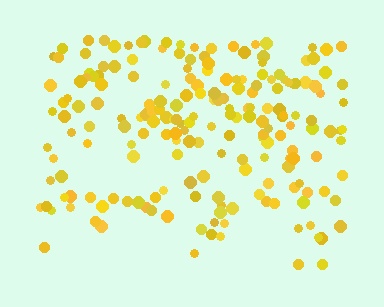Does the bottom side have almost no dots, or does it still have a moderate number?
Still a moderate number, just noticeably fewer than the top.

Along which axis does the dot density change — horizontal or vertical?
Vertical.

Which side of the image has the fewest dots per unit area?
The bottom.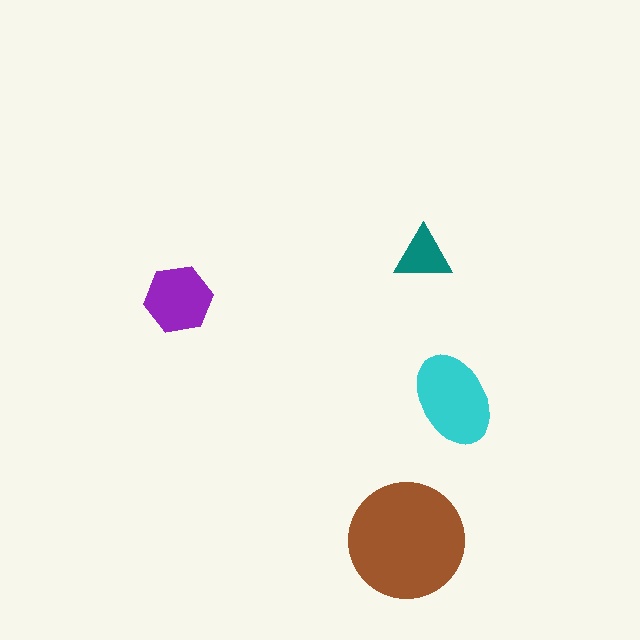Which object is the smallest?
The teal triangle.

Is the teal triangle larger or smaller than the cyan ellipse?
Smaller.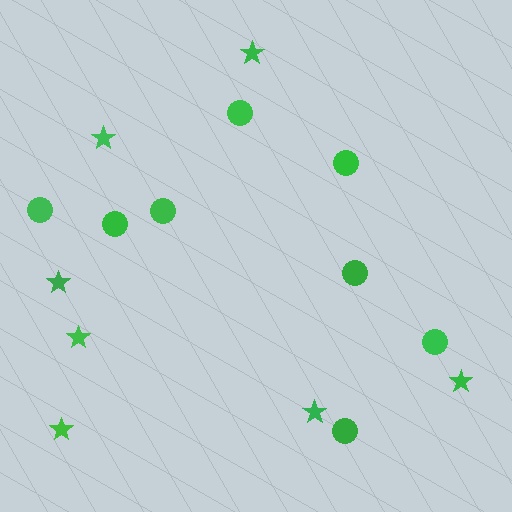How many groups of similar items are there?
There are 2 groups: one group of stars (7) and one group of circles (8).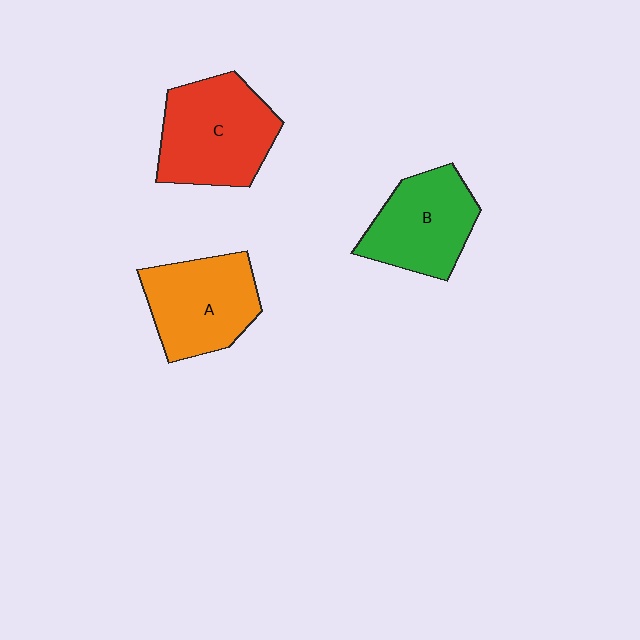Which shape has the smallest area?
Shape B (green).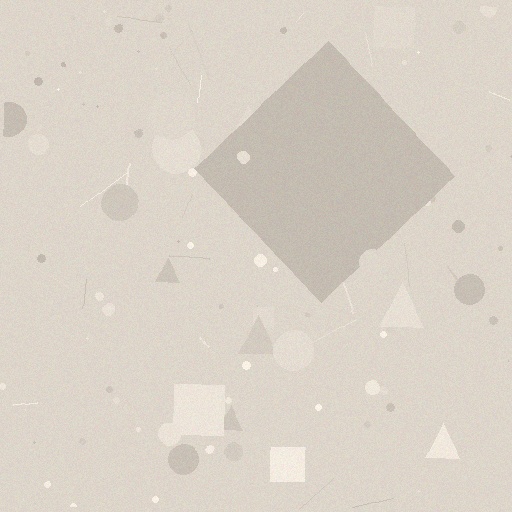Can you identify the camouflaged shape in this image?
The camouflaged shape is a diamond.